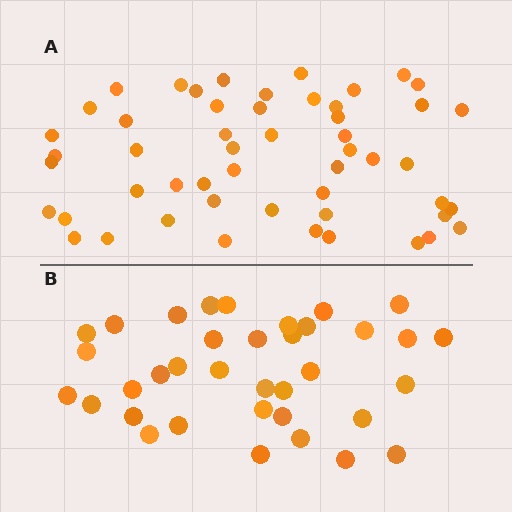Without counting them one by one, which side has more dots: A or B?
Region A (the top region) has more dots.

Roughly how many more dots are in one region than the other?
Region A has approximately 15 more dots than region B.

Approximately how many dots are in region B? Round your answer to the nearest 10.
About 40 dots. (The exact count is 36, which rounds to 40.)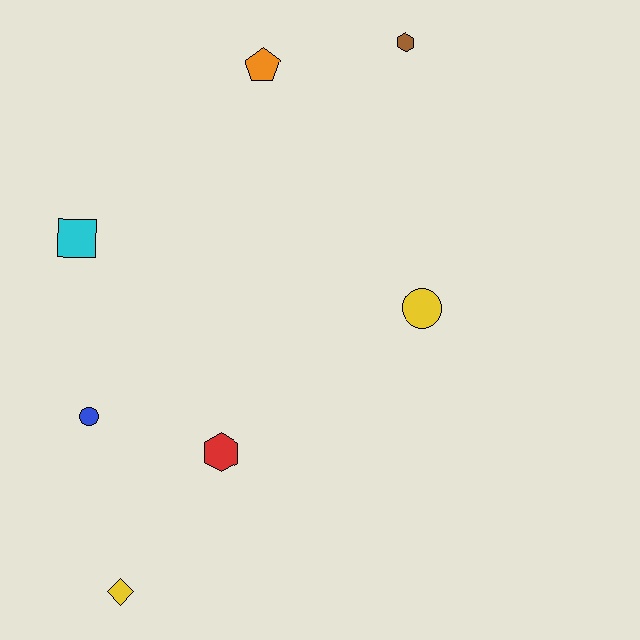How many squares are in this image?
There is 1 square.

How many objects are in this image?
There are 7 objects.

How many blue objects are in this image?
There is 1 blue object.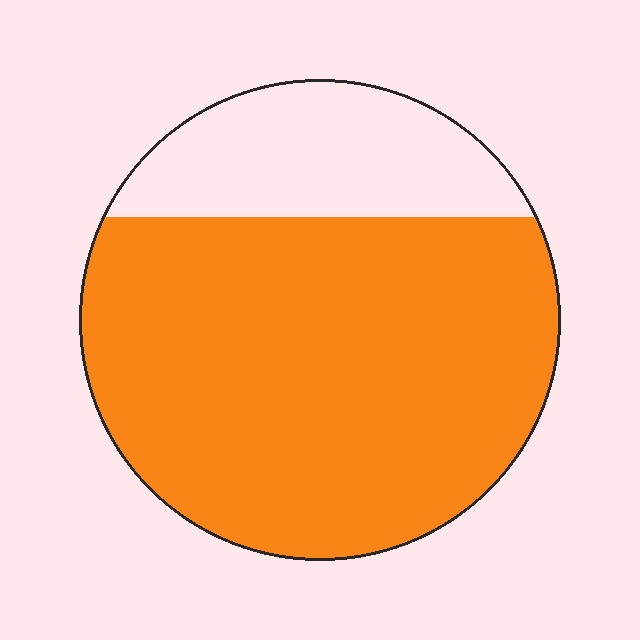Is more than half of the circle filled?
Yes.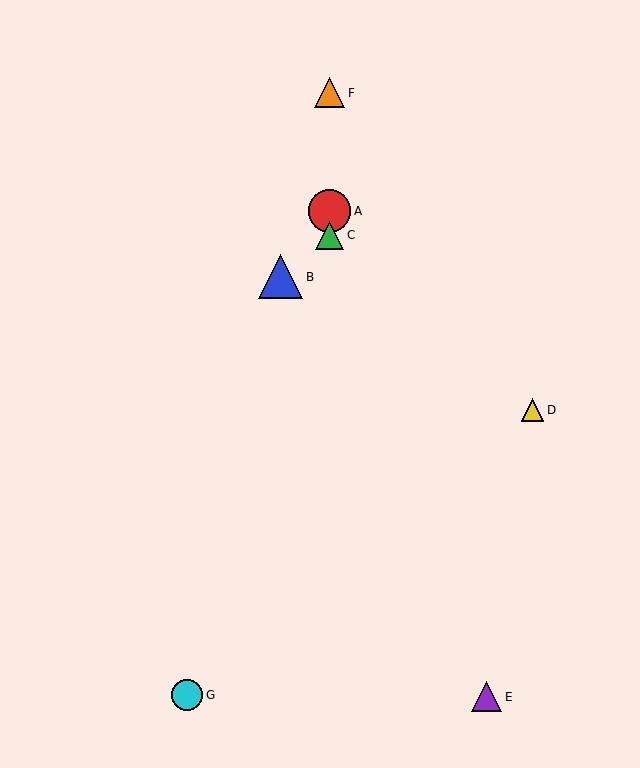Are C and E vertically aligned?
No, C is at x≈330 and E is at x≈487.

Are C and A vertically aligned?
Yes, both are at x≈330.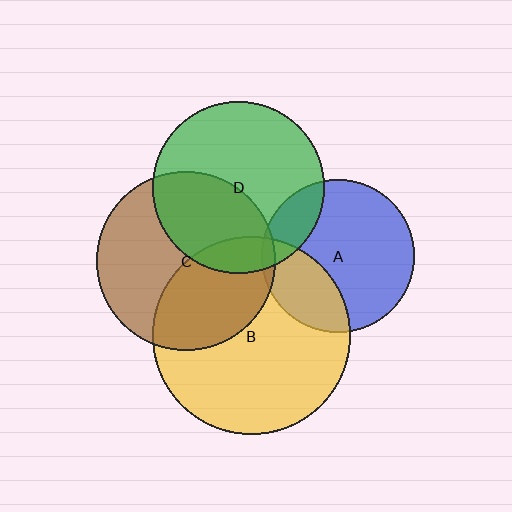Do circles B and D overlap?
Yes.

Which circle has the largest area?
Circle B (yellow).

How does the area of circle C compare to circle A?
Approximately 1.4 times.